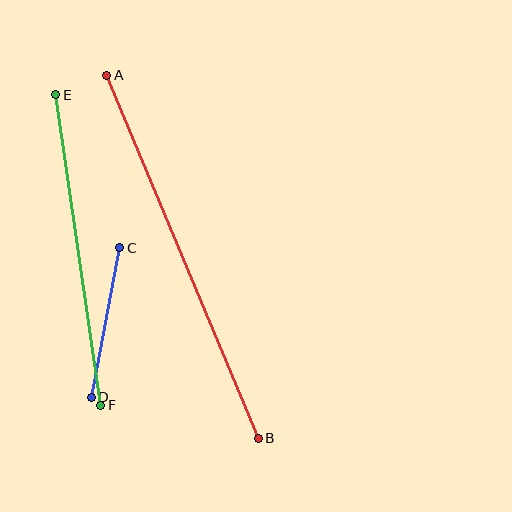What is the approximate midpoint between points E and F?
The midpoint is at approximately (78, 250) pixels.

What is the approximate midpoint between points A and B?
The midpoint is at approximately (183, 257) pixels.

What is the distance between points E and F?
The distance is approximately 313 pixels.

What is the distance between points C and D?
The distance is approximately 152 pixels.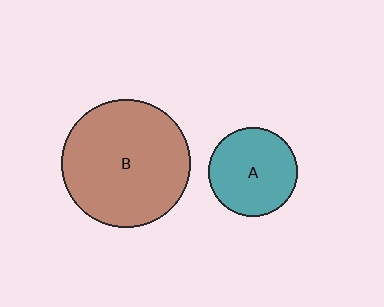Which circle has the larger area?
Circle B (brown).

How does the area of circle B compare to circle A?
Approximately 2.1 times.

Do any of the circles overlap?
No, none of the circles overlap.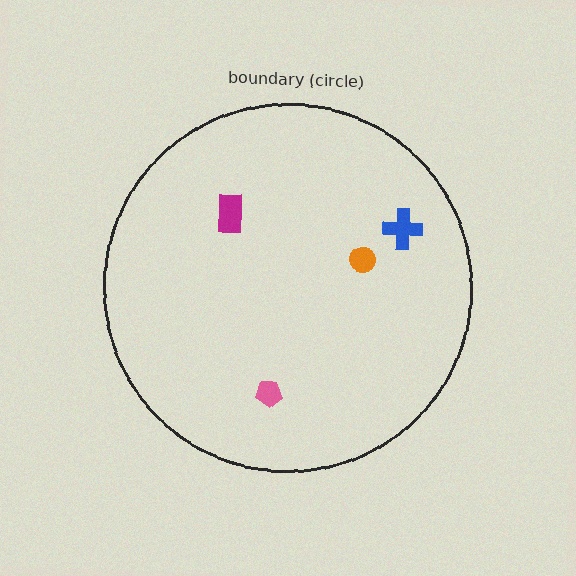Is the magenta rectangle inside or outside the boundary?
Inside.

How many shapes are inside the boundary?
4 inside, 0 outside.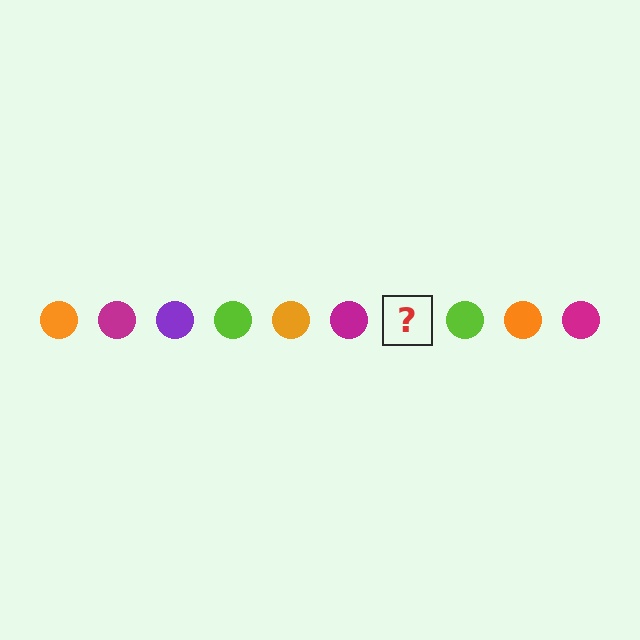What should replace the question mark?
The question mark should be replaced with a purple circle.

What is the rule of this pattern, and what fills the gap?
The rule is that the pattern cycles through orange, magenta, purple, lime circles. The gap should be filled with a purple circle.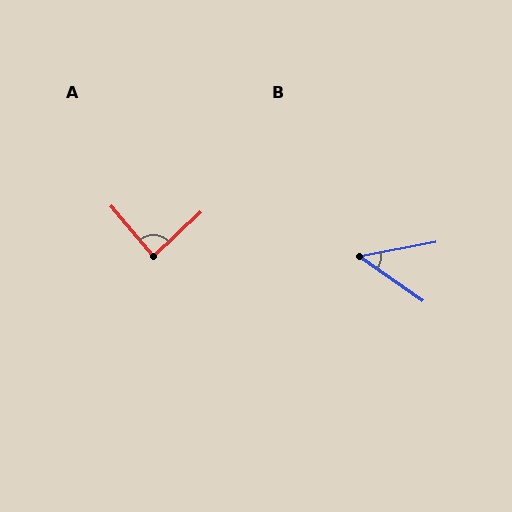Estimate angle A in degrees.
Approximately 87 degrees.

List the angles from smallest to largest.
B (46°), A (87°).